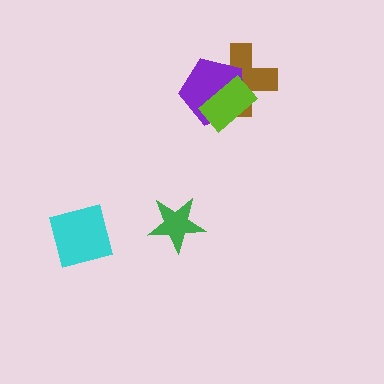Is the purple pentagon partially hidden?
Yes, it is partially covered by another shape.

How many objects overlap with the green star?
0 objects overlap with the green star.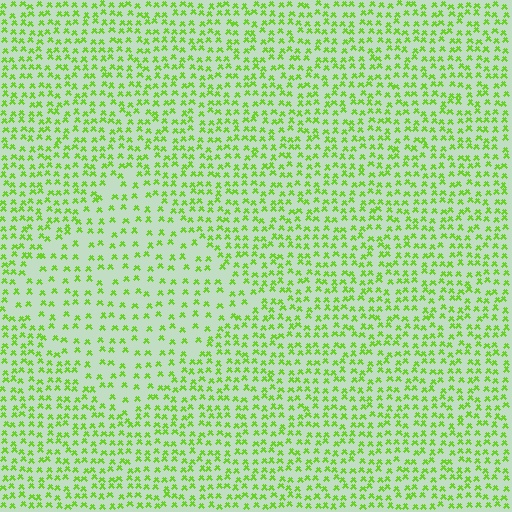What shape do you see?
I see a diamond.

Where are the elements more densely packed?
The elements are more densely packed outside the diamond boundary.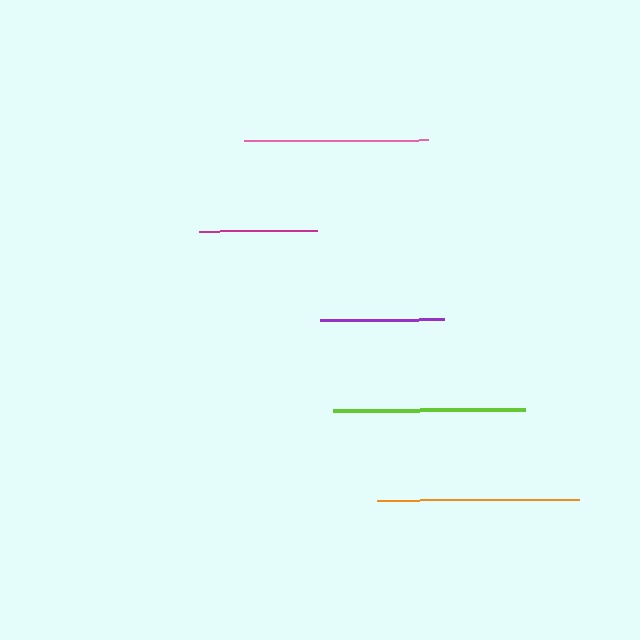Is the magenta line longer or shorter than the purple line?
The purple line is longer than the magenta line.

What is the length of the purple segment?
The purple segment is approximately 124 pixels long.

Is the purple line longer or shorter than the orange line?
The orange line is longer than the purple line.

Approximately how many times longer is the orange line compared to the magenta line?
The orange line is approximately 1.7 times the length of the magenta line.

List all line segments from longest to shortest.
From longest to shortest: orange, lime, pink, purple, magenta.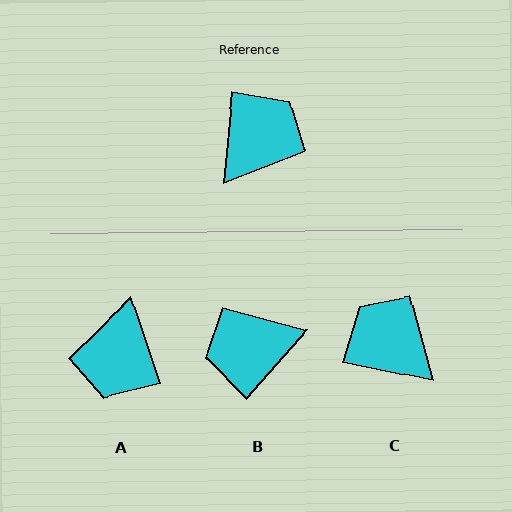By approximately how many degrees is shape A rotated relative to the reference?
Approximately 156 degrees clockwise.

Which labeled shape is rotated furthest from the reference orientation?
A, about 156 degrees away.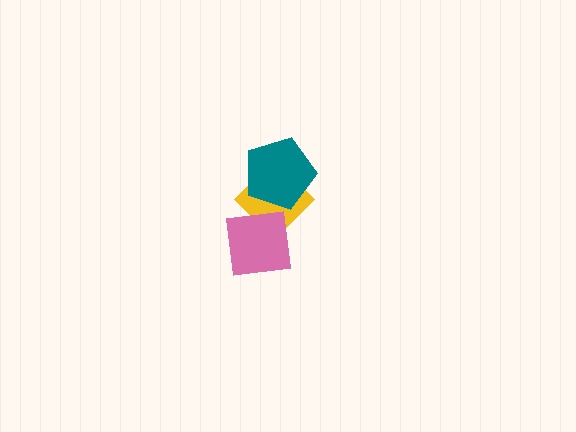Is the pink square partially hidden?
No, no other shape covers it.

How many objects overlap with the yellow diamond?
2 objects overlap with the yellow diamond.